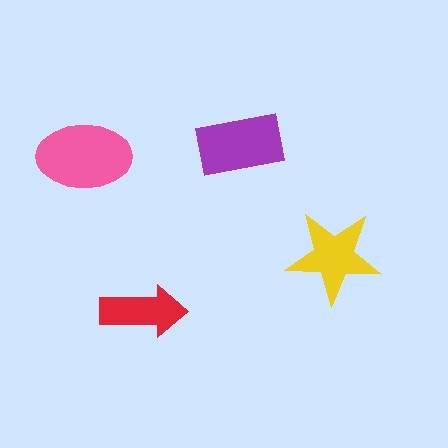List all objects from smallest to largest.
The red arrow, the yellow star, the purple rectangle, the pink ellipse.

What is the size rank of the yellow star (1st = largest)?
3rd.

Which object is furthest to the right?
The yellow star is rightmost.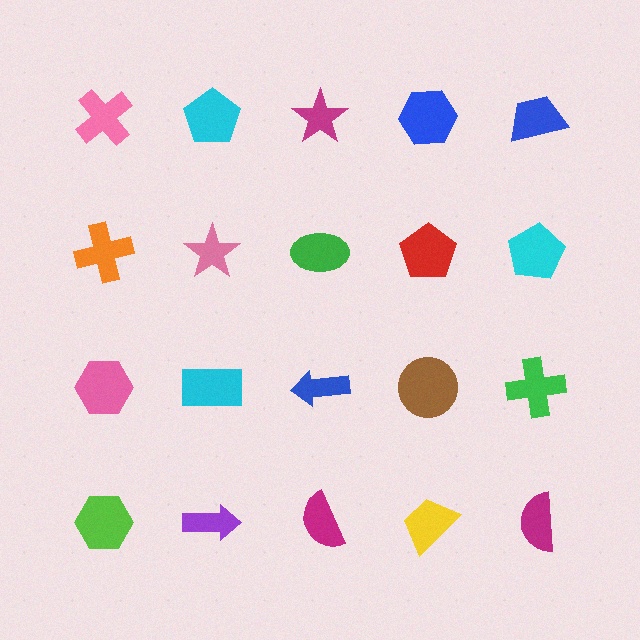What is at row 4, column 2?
A purple arrow.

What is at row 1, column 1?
A pink cross.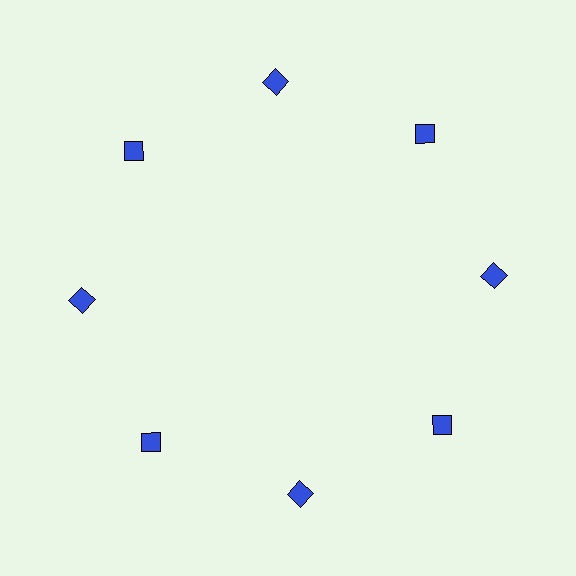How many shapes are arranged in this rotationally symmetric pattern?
There are 8 shapes, arranged in 8 groups of 1.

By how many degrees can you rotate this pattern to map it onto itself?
The pattern maps onto itself every 45 degrees of rotation.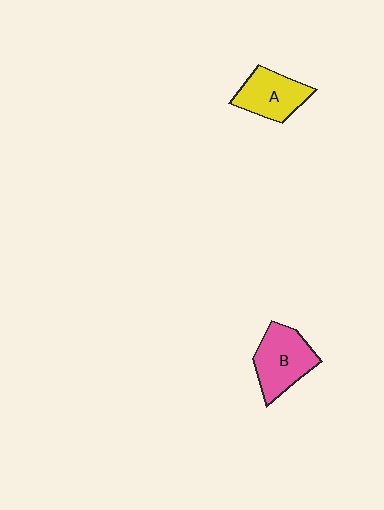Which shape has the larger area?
Shape B (pink).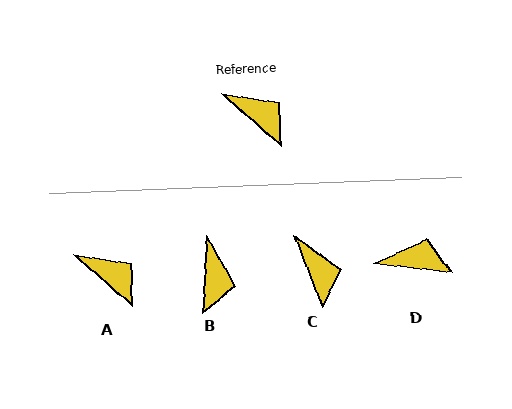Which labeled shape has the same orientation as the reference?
A.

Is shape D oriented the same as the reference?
No, it is off by about 35 degrees.